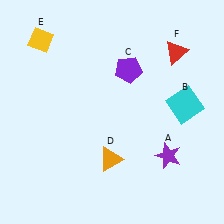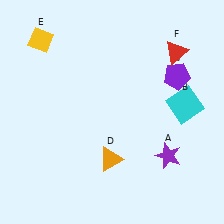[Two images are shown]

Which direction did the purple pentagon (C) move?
The purple pentagon (C) moved right.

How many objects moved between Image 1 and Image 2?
1 object moved between the two images.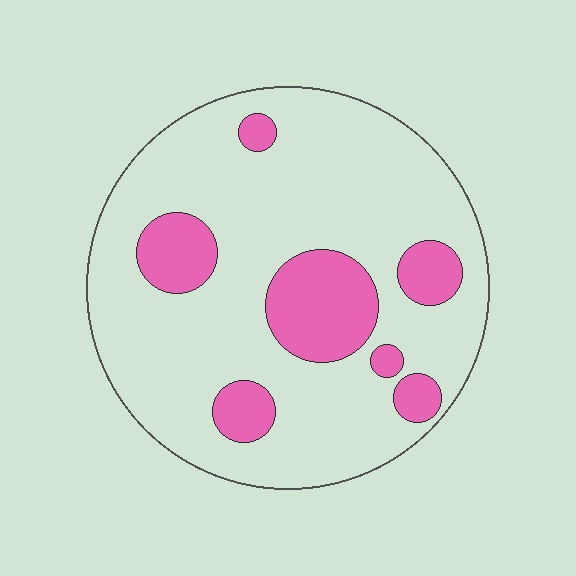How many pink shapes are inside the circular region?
7.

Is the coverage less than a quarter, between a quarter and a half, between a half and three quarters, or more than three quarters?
Less than a quarter.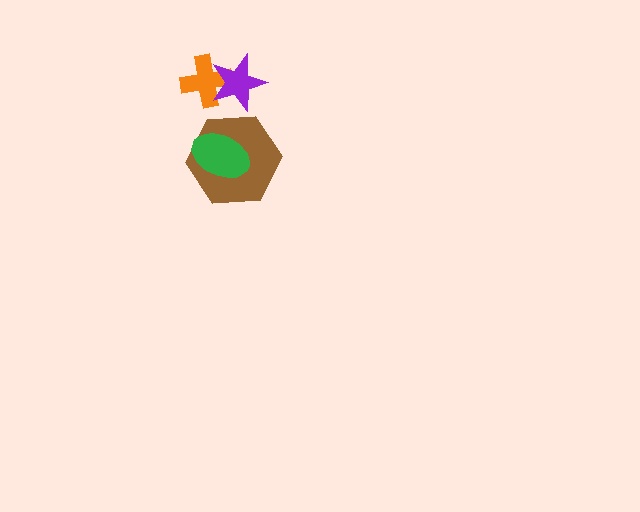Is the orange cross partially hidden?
Yes, it is partially covered by another shape.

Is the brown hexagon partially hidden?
Yes, it is partially covered by another shape.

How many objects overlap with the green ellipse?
1 object overlaps with the green ellipse.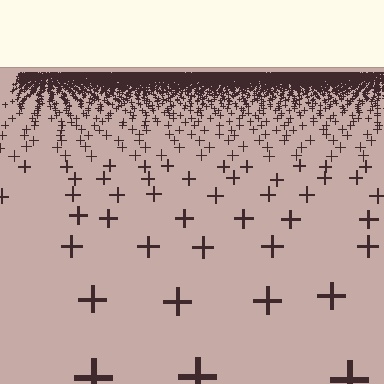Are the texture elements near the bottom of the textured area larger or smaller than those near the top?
Larger. Near the bottom, elements are closer to the viewer and appear at a bigger on-screen size.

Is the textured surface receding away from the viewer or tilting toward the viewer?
The surface is receding away from the viewer. Texture elements get smaller and denser toward the top.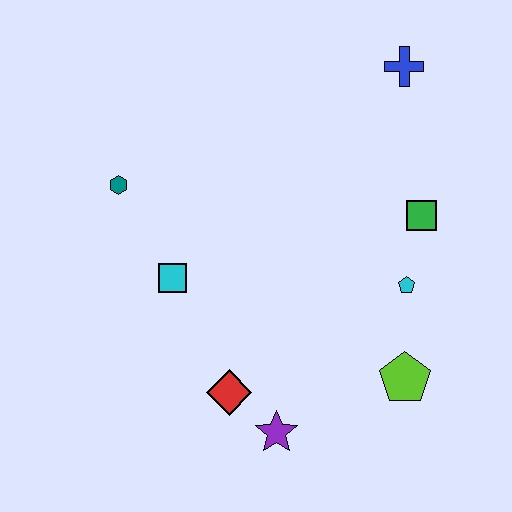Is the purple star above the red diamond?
No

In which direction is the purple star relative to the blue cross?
The purple star is below the blue cross.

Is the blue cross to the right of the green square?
No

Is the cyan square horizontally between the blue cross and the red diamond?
No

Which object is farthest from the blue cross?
The purple star is farthest from the blue cross.